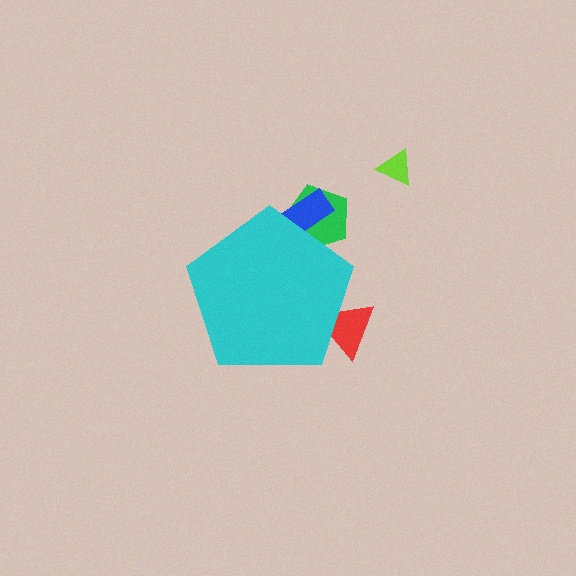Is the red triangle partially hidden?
Yes, the red triangle is partially hidden behind the cyan pentagon.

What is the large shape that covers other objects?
A cyan pentagon.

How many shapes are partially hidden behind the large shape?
3 shapes are partially hidden.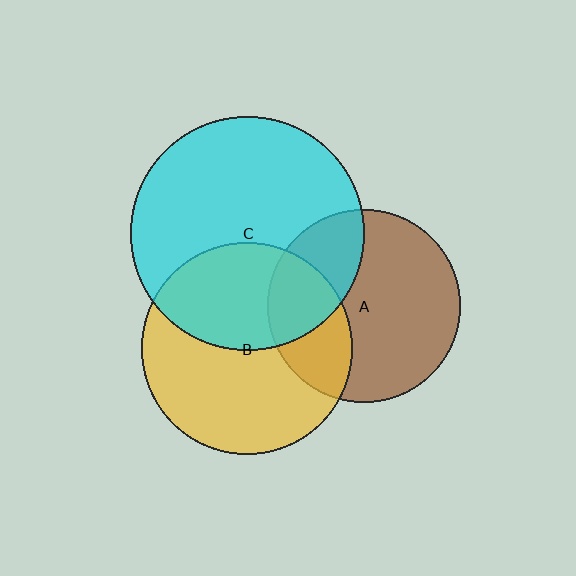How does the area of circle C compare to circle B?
Approximately 1.2 times.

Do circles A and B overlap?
Yes.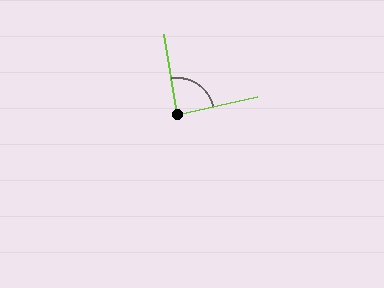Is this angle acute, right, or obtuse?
It is approximately a right angle.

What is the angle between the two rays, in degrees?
Approximately 86 degrees.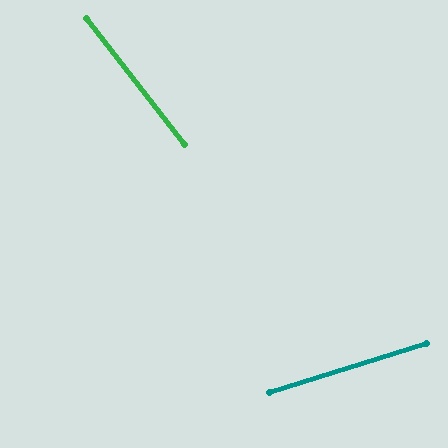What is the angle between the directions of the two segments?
Approximately 69 degrees.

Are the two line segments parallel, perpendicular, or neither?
Neither parallel nor perpendicular — they differ by about 69°.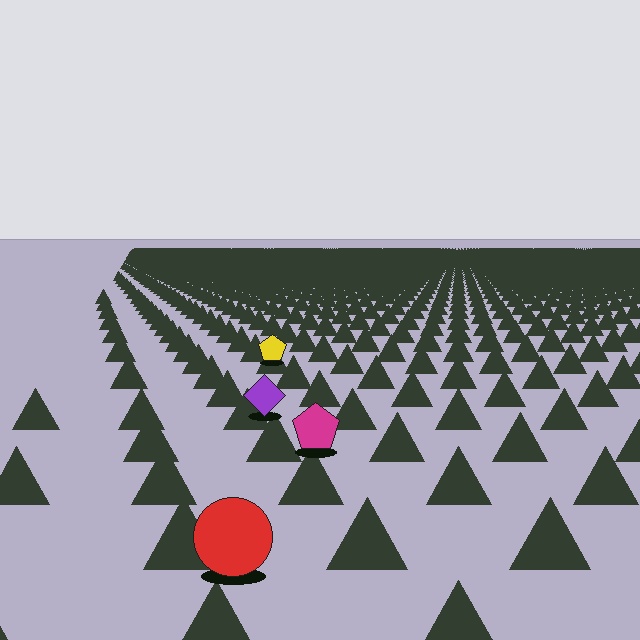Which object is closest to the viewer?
The red circle is closest. The texture marks near it are larger and more spread out.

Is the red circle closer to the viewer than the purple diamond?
Yes. The red circle is closer — you can tell from the texture gradient: the ground texture is coarser near it.